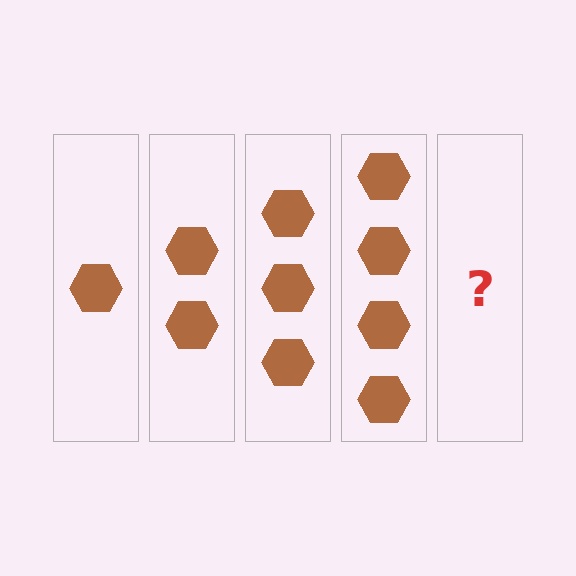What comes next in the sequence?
The next element should be 5 hexagons.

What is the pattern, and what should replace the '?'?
The pattern is that each step adds one more hexagon. The '?' should be 5 hexagons.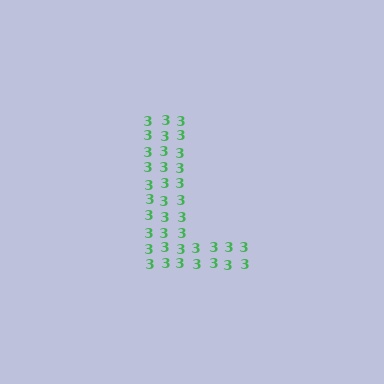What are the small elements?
The small elements are digit 3's.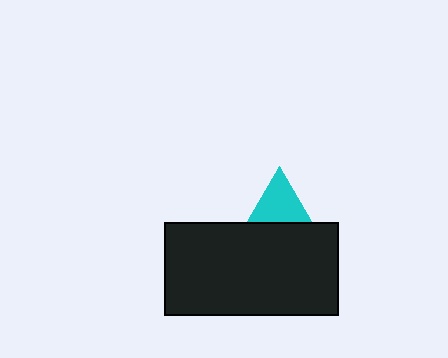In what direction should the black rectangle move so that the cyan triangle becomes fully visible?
The black rectangle should move down. That is the shortest direction to clear the overlap and leave the cyan triangle fully visible.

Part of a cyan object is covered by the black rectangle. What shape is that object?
It is a triangle.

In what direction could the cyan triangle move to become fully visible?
The cyan triangle could move up. That would shift it out from behind the black rectangle entirely.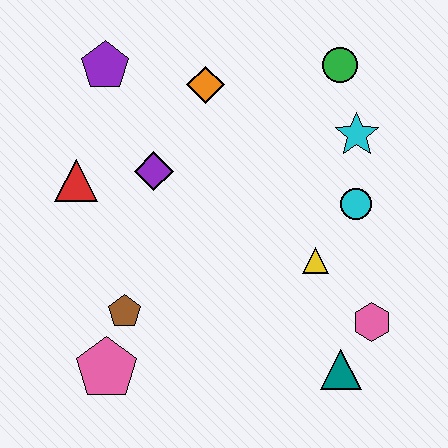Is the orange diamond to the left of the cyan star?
Yes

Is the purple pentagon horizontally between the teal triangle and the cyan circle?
No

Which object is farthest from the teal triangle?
The purple pentagon is farthest from the teal triangle.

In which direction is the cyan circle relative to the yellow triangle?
The cyan circle is above the yellow triangle.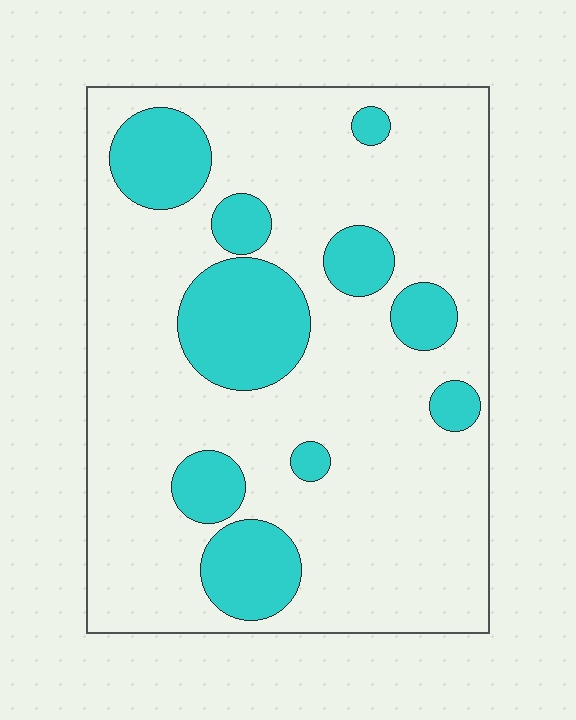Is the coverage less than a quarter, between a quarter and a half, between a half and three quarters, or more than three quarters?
Less than a quarter.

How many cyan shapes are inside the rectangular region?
10.